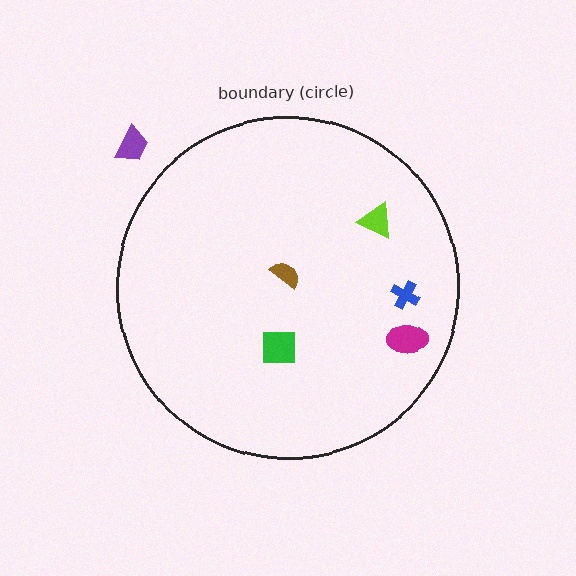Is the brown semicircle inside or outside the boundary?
Inside.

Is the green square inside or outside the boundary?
Inside.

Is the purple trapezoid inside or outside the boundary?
Outside.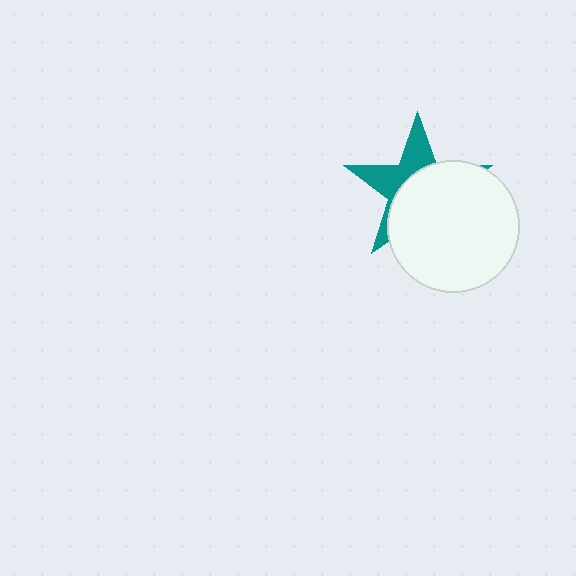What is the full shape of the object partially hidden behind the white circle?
The partially hidden object is a teal star.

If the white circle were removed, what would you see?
You would see the complete teal star.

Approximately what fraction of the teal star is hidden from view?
Roughly 61% of the teal star is hidden behind the white circle.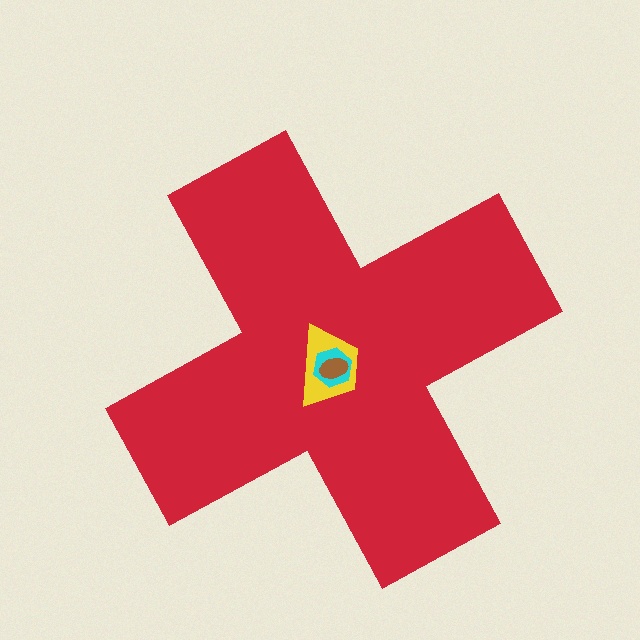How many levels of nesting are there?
4.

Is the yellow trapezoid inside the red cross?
Yes.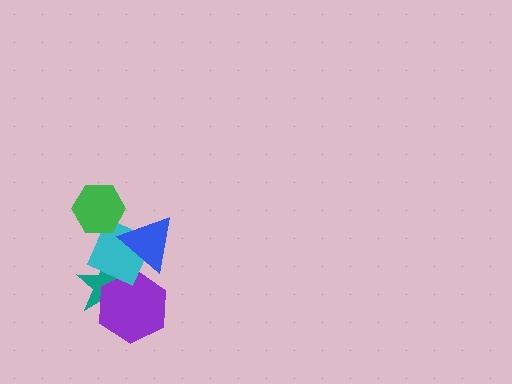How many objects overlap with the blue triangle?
1 object overlaps with the blue triangle.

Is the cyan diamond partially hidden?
Yes, it is partially covered by another shape.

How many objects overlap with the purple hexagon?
2 objects overlap with the purple hexagon.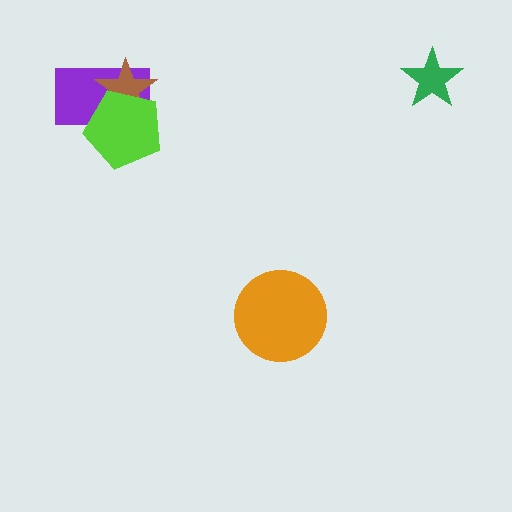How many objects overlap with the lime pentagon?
2 objects overlap with the lime pentagon.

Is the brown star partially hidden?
Yes, it is partially covered by another shape.